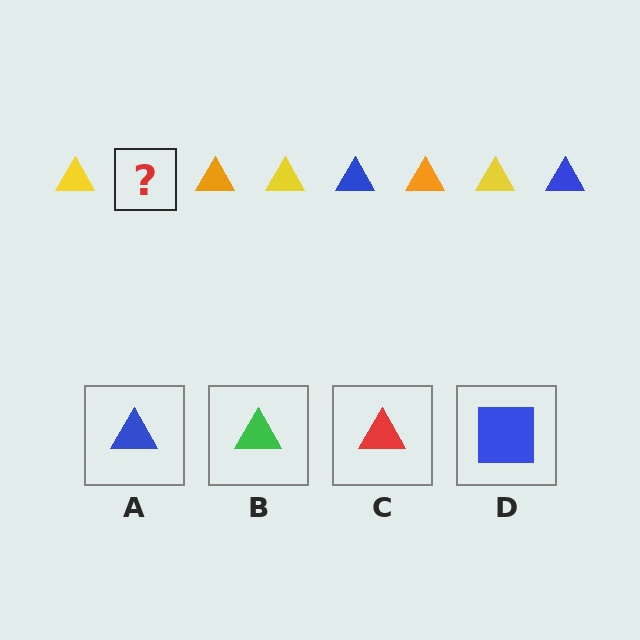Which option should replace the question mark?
Option A.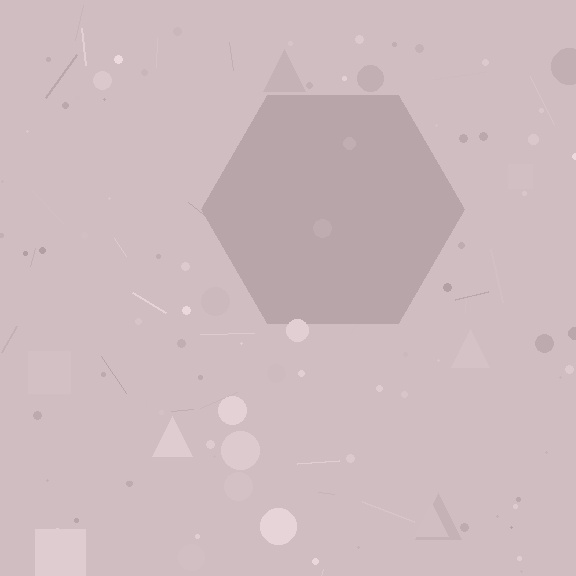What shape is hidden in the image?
A hexagon is hidden in the image.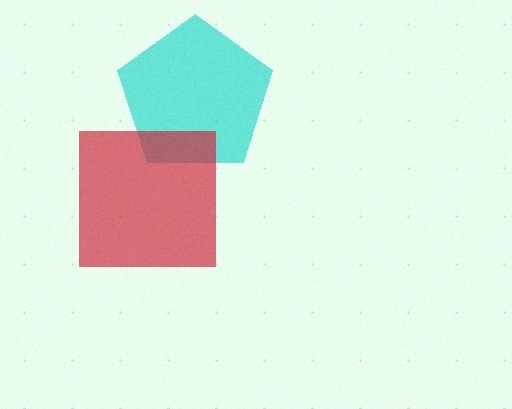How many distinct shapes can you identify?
There are 2 distinct shapes: a cyan pentagon, a red square.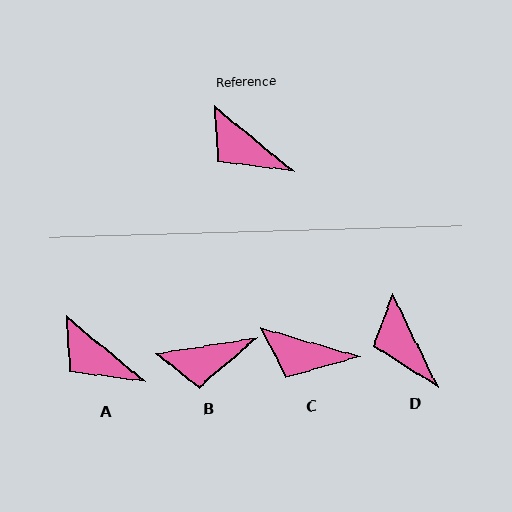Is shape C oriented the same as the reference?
No, it is off by about 23 degrees.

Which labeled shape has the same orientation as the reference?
A.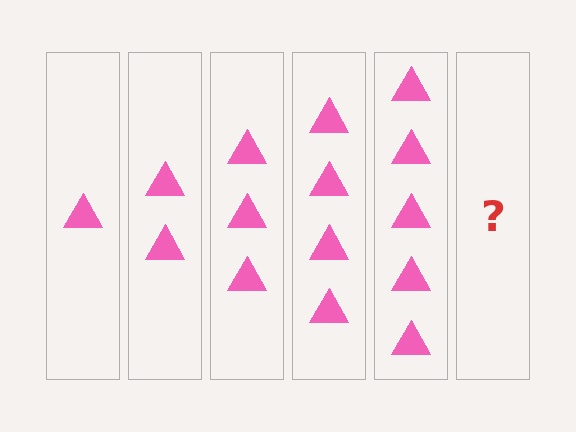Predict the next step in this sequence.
The next step is 6 triangles.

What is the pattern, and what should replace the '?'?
The pattern is that each step adds one more triangle. The '?' should be 6 triangles.